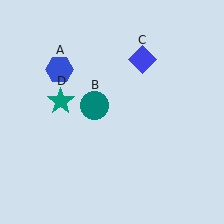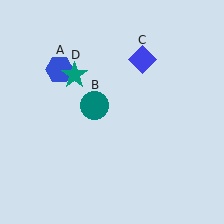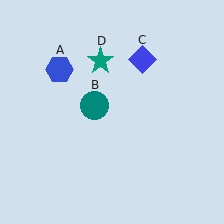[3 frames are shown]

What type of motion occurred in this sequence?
The teal star (object D) rotated clockwise around the center of the scene.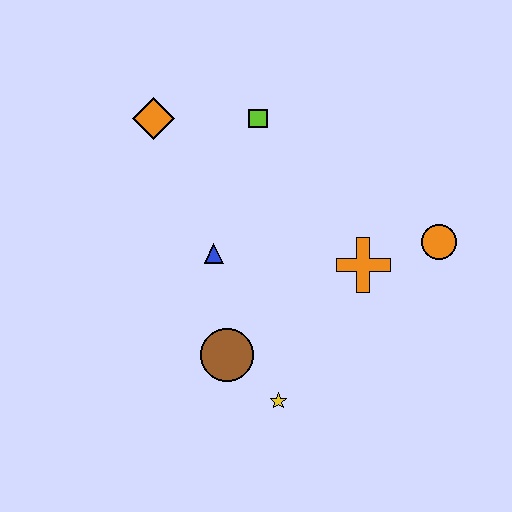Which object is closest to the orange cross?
The orange circle is closest to the orange cross.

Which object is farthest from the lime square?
The yellow star is farthest from the lime square.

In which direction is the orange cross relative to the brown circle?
The orange cross is to the right of the brown circle.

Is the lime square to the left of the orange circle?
Yes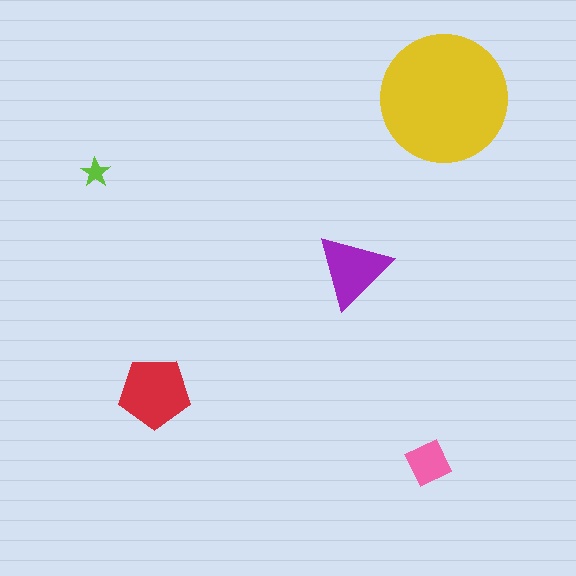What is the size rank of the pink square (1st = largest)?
4th.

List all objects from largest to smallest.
The yellow circle, the red pentagon, the purple triangle, the pink square, the lime star.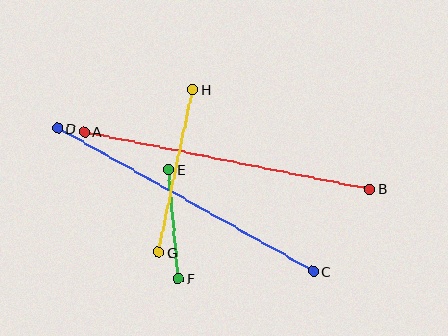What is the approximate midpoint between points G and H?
The midpoint is at approximately (176, 171) pixels.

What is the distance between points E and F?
The distance is approximately 110 pixels.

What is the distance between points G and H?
The distance is approximately 166 pixels.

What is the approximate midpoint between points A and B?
The midpoint is at approximately (227, 160) pixels.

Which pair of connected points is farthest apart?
Points C and D are farthest apart.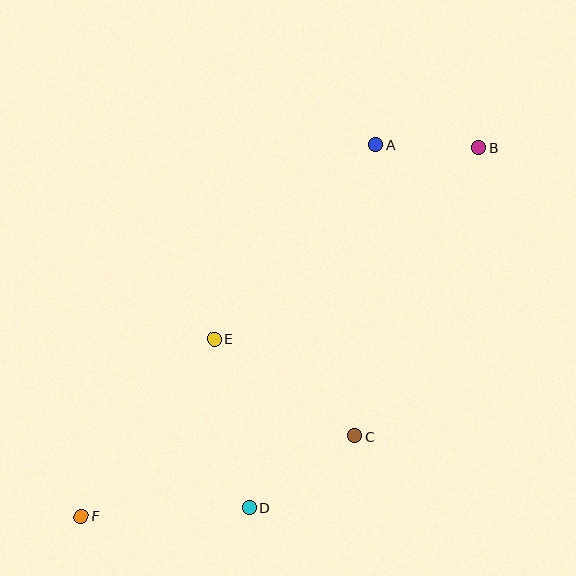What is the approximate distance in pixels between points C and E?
The distance between C and E is approximately 171 pixels.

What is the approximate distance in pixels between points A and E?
The distance between A and E is approximately 253 pixels.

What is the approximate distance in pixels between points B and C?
The distance between B and C is approximately 314 pixels.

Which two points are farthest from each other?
Points B and F are farthest from each other.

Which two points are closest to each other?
Points A and B are closest to each other.